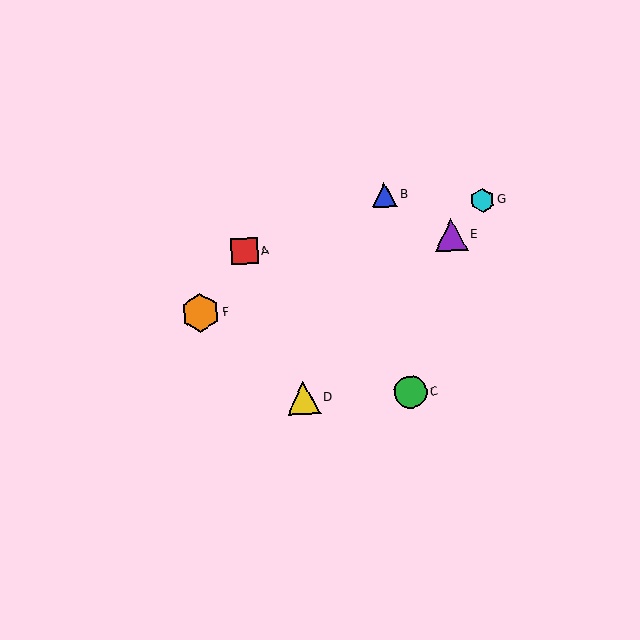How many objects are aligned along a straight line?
3 objects (D, E, G) are aligned along a straight line.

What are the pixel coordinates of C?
Object C is at (411, 392).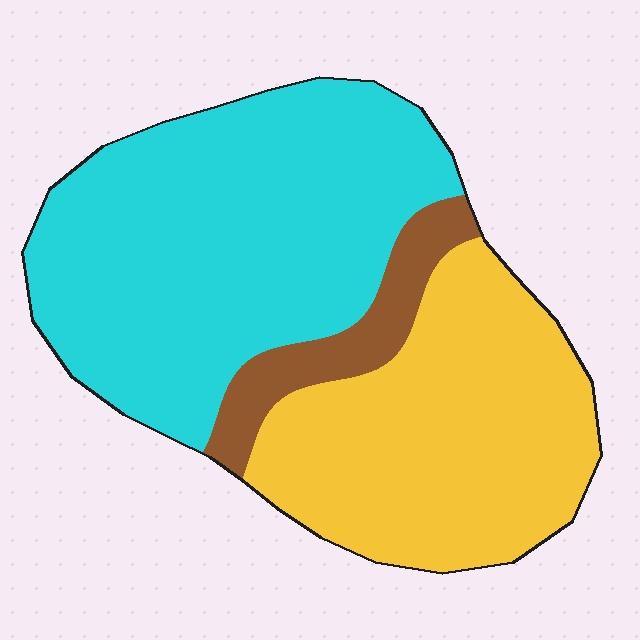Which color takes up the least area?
Brown, at roughly 10%.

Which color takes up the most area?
Cyan, at roughly 50%.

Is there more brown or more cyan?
Cyan.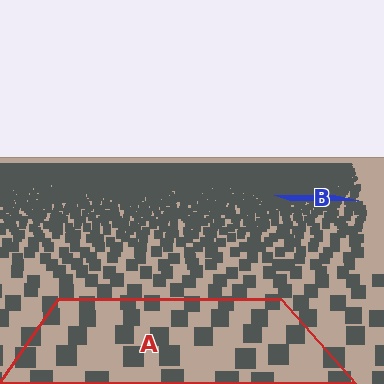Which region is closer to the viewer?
Region A is closer. The texture elements there are larger and more spread out.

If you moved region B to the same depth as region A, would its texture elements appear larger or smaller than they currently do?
They would appear larger. At a closer depth, the same texture elements are projected at a bigger on-screen size.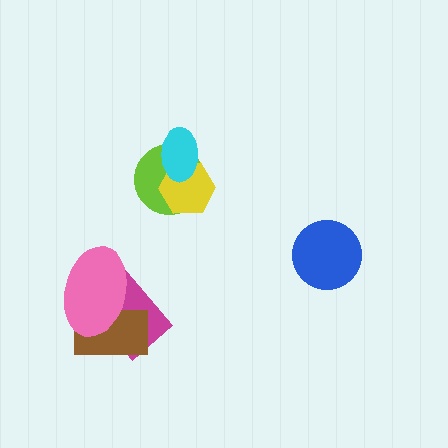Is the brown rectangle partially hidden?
Yes, it is partially covered by another shape.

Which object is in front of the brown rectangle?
The pink ellipse is in front of the brown rectangle.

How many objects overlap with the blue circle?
0 objects overlap with the blue circle.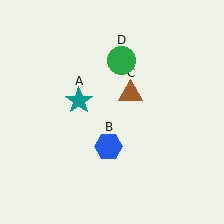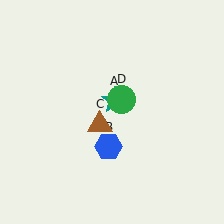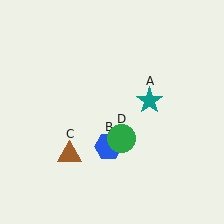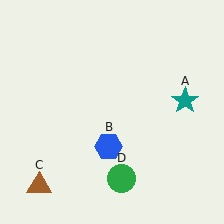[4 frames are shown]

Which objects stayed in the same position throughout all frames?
Blue hexagon (object B) remained stationary.